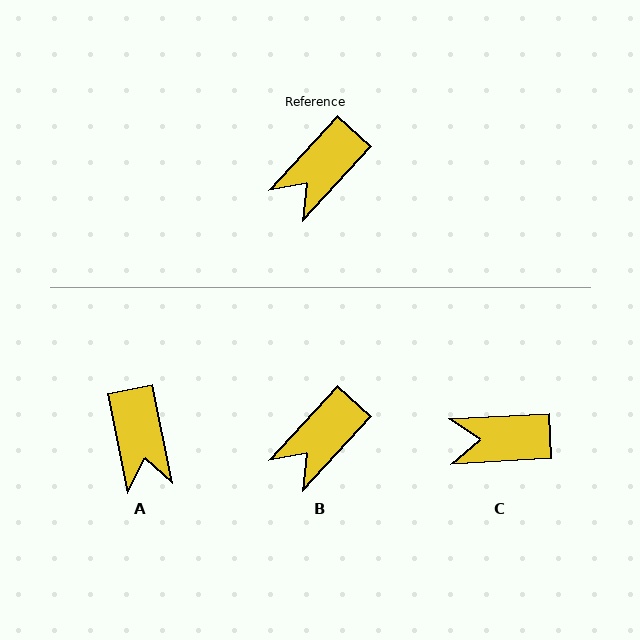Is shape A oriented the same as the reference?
No, it is off by about 54 degrees.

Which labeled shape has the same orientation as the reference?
B.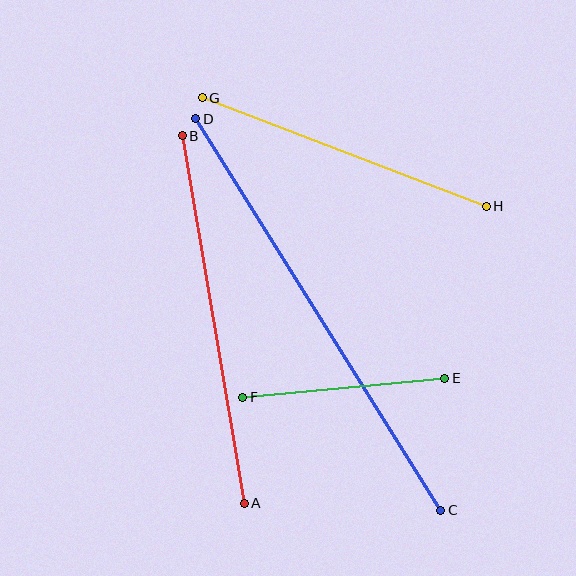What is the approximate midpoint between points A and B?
The midpoint is at approximately (213, 319) pixels.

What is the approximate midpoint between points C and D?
The midpoint is at approximately (318, 315) pixels.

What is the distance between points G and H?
The distance is approximately 304 pixels.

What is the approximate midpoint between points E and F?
The midpoint is at approximately (344, 388) pixels.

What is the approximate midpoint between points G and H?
The midpoint is at approximately (344, 152) pixels.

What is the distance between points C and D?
The distance is approximately 462 pixels.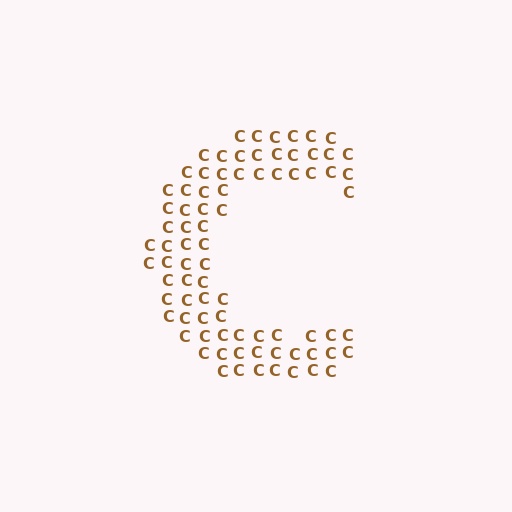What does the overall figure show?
The overall figure shows the letter C.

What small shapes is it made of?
It is made of small letter C's.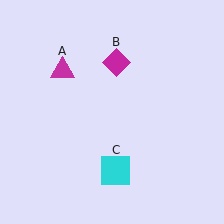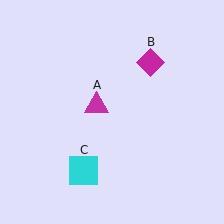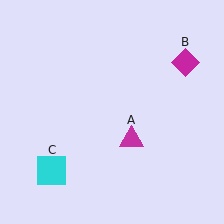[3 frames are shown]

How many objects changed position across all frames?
3 objects changed position: magenta triangle (object A), magenta diamond (object B), cyan square (object C).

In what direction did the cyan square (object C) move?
The cyan square (object C) moved left.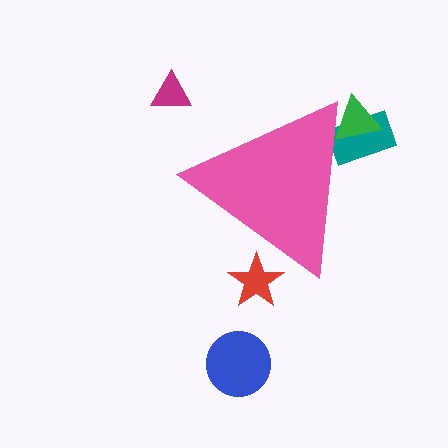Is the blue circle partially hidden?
No, the blue circle is fully visible.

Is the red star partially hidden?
Yes, the red star is partially hidden behind the pink triangle.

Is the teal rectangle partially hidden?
Yes, the teal rectangle is partially hidden behind the pink triangle.